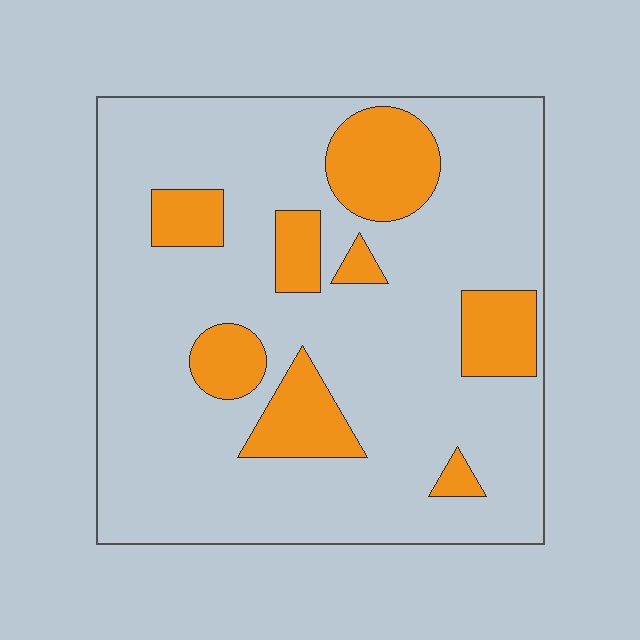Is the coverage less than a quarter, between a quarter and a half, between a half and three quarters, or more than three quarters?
Less than a quarter.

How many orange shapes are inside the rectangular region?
8.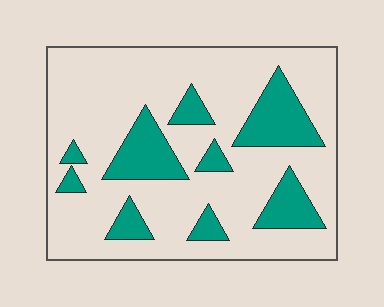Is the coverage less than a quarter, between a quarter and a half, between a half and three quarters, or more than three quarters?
Less than a quarter.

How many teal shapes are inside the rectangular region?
9.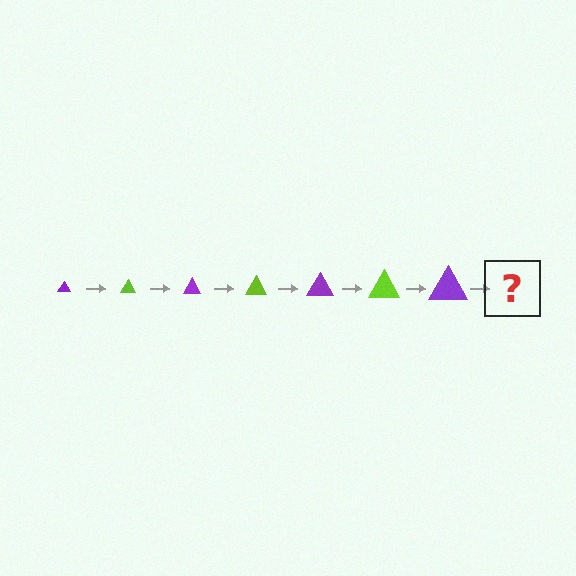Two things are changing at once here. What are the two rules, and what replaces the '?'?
The two rules are that the triangle grows larger each step and the color cycles through purple and lime. The '?' should be a lime triangle, larger than the previous one.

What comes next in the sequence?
The next element should be a lime triangle, larger than the previous one.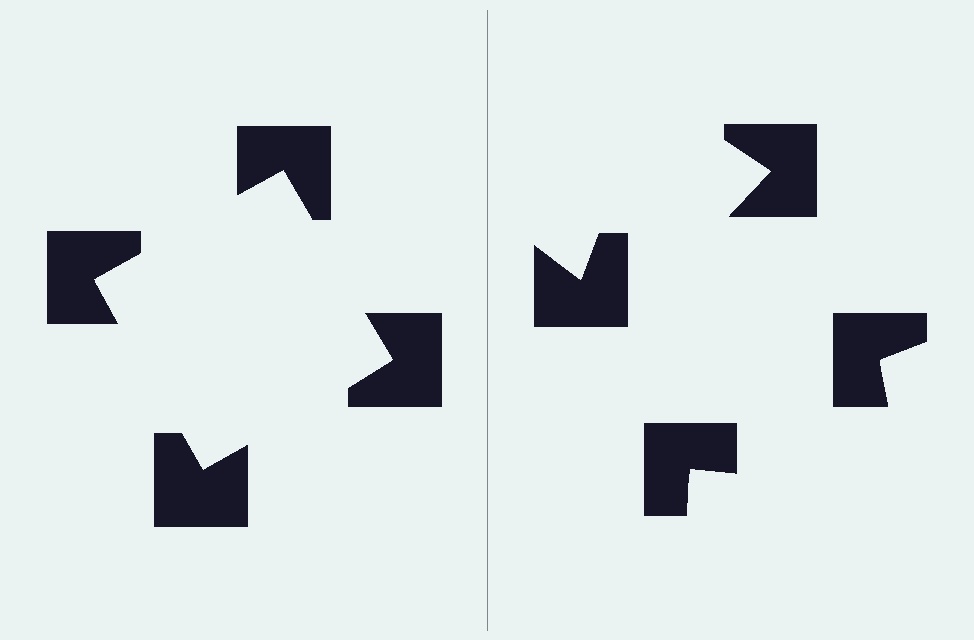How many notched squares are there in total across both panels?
8 — 4 on each side.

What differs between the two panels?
The notched squares are positioned identically on both sides; only the wedge orientations differ. On the left they align to a square; on the right they are misaligned.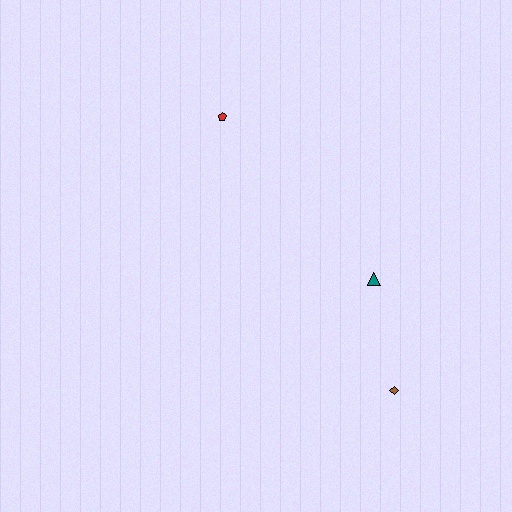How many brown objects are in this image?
There is 1 brown object.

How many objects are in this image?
There are 3 objects.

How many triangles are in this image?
There is 1 triangle.